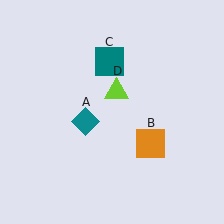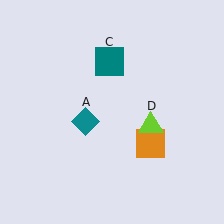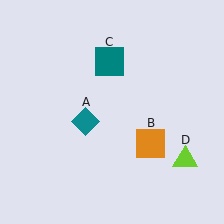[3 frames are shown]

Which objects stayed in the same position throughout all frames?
Teal diamond (object A) and orange square (object B) and teal square (object C) remained stationary.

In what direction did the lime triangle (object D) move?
The lime triangle (object D) moved down and to the right.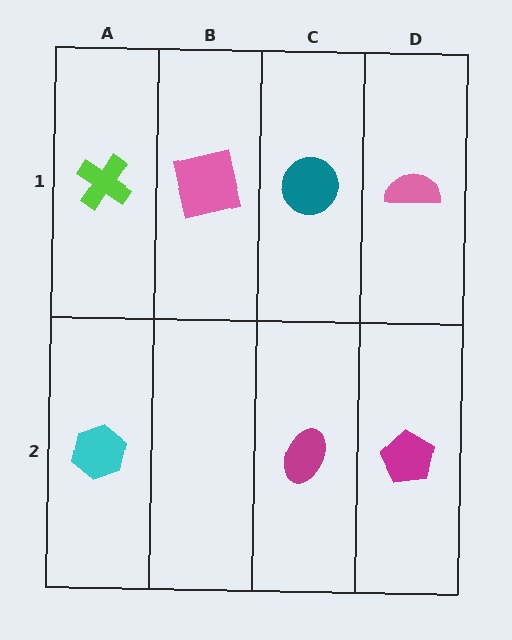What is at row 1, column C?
A teal circle.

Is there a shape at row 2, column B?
No, that cell is empty.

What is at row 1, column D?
A pink semicircle.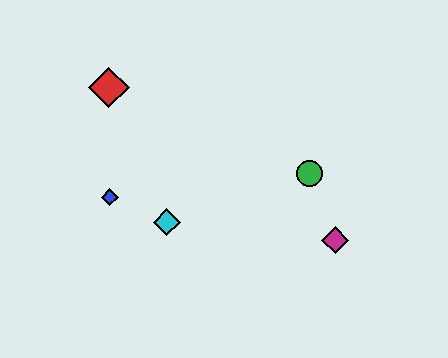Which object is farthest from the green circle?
The red diamond is farthest from the green circle.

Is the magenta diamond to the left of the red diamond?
No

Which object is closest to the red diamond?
The blue diamond is closest to the red diamond.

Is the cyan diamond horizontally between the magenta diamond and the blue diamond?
Yes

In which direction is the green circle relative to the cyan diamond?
The green circle is to the right of the cyan diamond.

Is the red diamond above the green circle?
Yes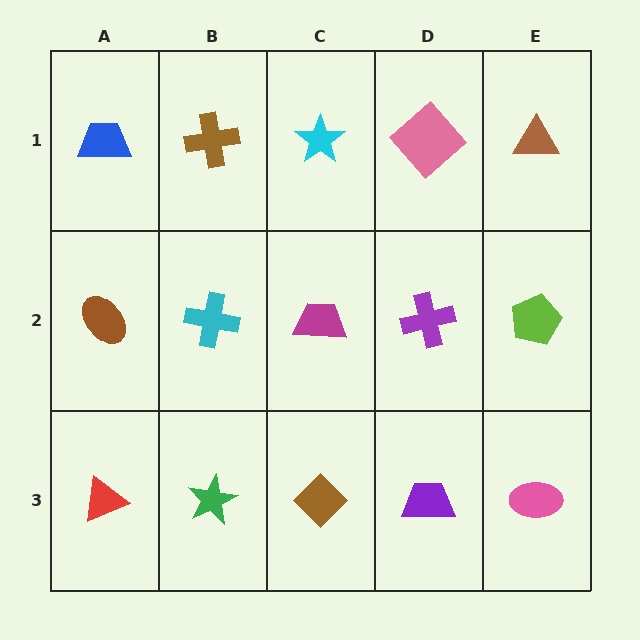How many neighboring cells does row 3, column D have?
3.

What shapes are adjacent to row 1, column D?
A purple cross (row 2, column D), a cyan star (row 1, column C), a brown triangle (row 1, column E).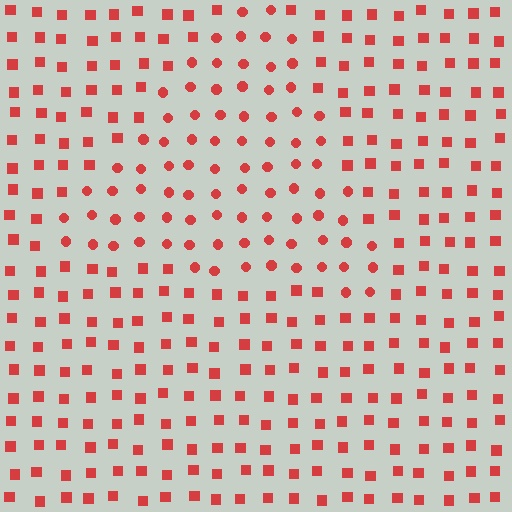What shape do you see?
I see a triangle.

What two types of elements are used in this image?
The image uses circles inside the triangle region and squares outside it.